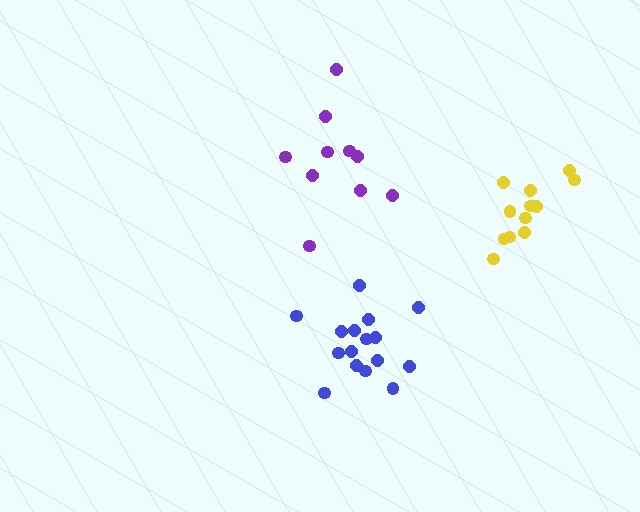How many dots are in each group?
Group 1: 12 dots, Group 2: 16 dots, Group 3: 10 dots (38 total).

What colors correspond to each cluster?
The clusters are colored: yellow, blue, purple.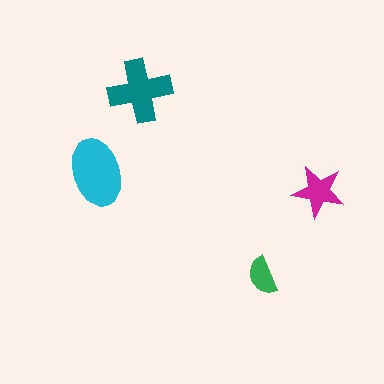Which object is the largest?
The cyan ellipse.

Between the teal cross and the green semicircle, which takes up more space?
The teal cross.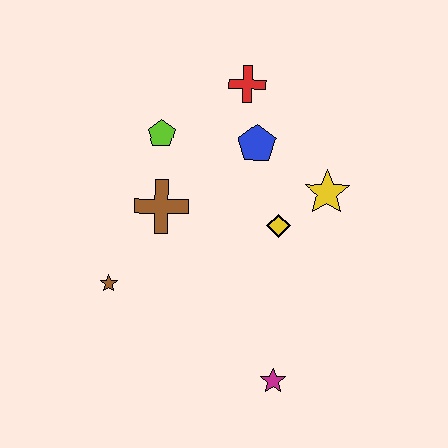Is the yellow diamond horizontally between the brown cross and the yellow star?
Yes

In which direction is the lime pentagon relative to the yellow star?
The lime pentagon is to the left of the yellow star.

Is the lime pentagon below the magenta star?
No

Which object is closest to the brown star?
The brown cross is closest to the brown star.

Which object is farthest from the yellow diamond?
The brown star is farthest from the yellow diamond.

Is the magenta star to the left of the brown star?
No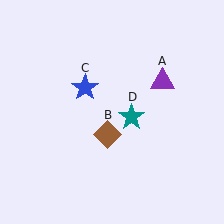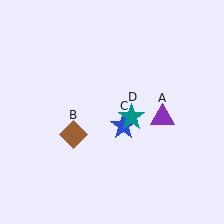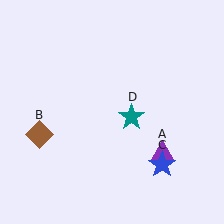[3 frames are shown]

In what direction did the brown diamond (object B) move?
The brown diamond (object B) moved left.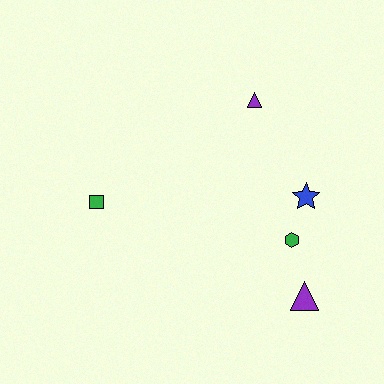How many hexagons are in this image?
There is 1 hexagon.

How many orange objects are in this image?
There are no orange objects.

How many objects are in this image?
There are 5 objects.